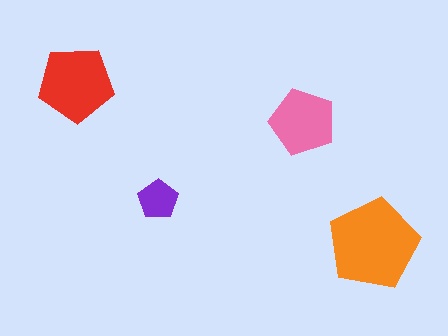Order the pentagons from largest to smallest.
the orange one, the red one, the pink one, the purple one.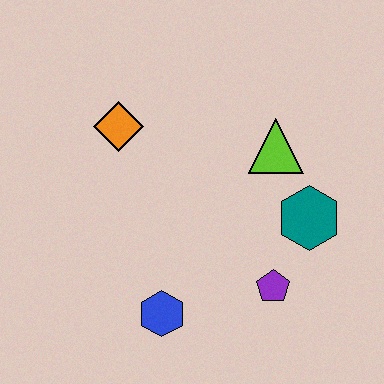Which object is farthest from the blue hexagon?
The lime triangle is farthest from the blue hexagon.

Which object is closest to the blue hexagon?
The purple pentagon is closest to the blue hexagon.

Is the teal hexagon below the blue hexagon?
No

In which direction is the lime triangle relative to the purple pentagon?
The lime triangle is above the purple pentagon.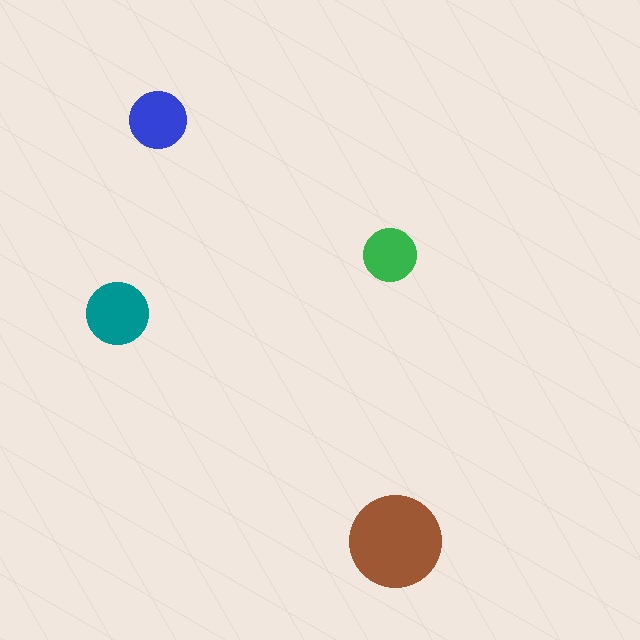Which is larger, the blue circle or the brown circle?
The brown one.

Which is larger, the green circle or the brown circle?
The brown one.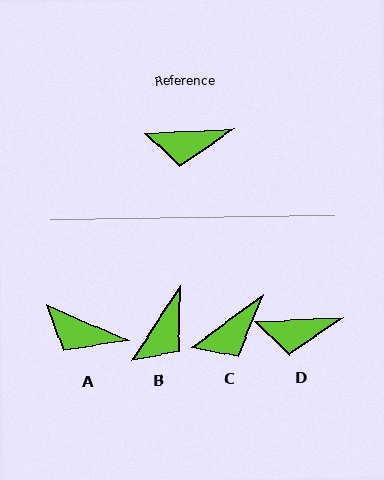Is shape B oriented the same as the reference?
No, it is off by about 55 degrees.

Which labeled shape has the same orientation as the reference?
D.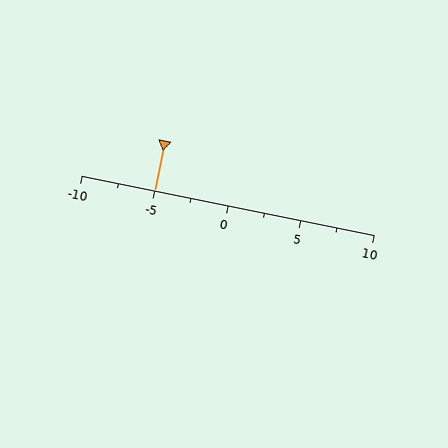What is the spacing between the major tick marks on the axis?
The major ticks are spaced 5 apart.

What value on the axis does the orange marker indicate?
The marker indicates approximately -5.